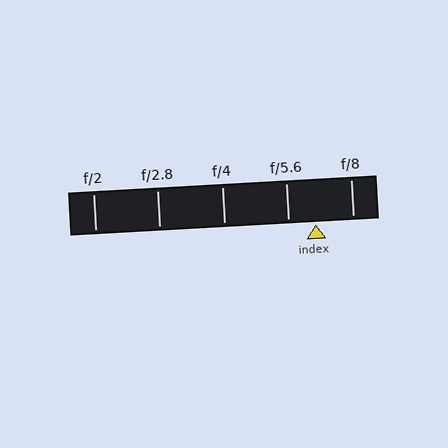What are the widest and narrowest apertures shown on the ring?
The widest aperture shown is f/2 and the narrowest is f/8.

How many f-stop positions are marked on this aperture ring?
There are 5 f-stop positions marked.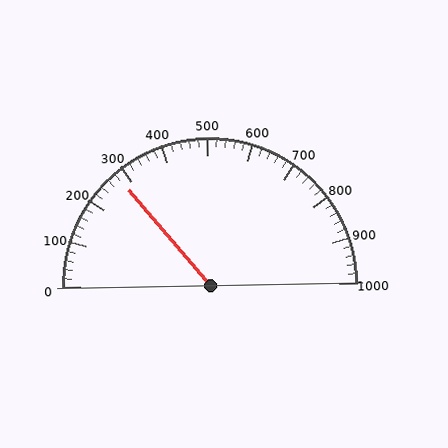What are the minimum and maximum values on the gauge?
The gauge ranges from 0 to 1000.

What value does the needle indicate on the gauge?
The needle indicates approximately 280.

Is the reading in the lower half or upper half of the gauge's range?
The reading is in the lower half of the range (0 to 1000).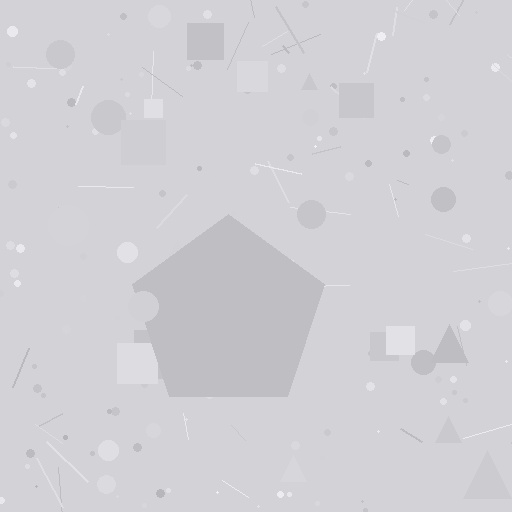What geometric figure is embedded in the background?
A pentagon is embedded in the background.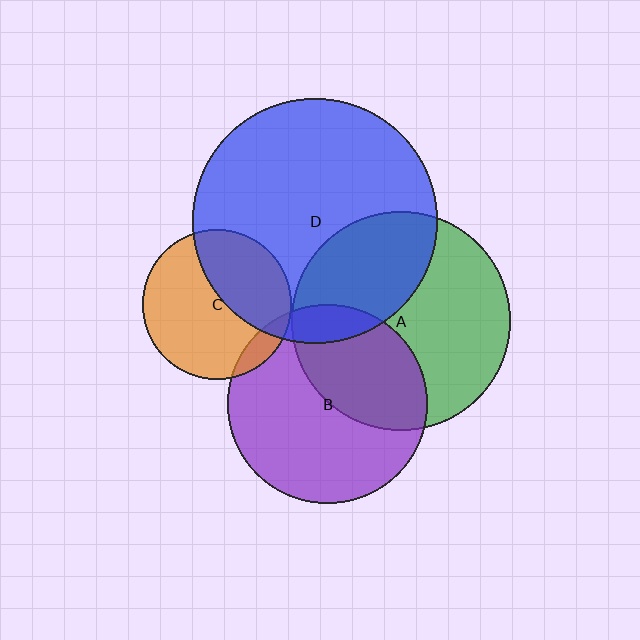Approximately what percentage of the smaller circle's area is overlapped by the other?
Approximately 40%.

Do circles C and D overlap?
Yes.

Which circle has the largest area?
Circle D (blue).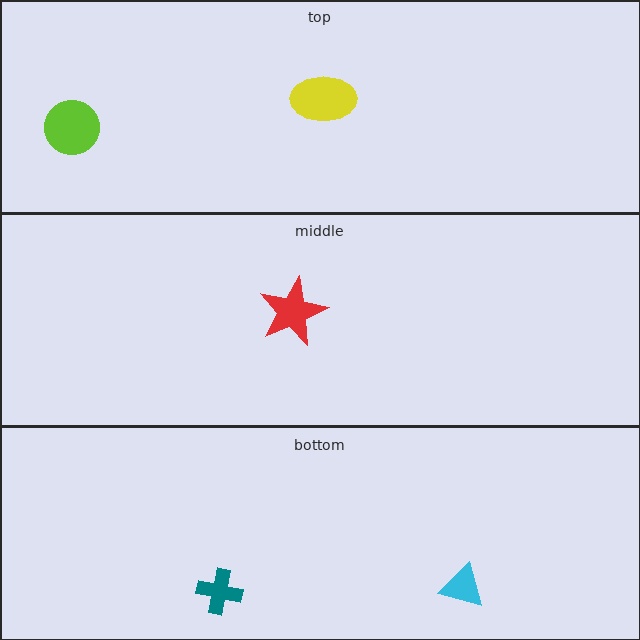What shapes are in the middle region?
The red star.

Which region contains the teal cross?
The bottom region.